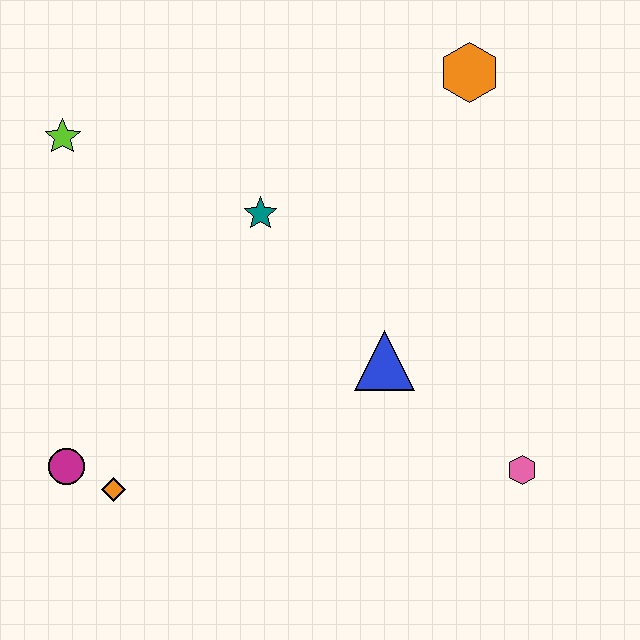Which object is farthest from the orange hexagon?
The magenta circle is farthest from the orange hexagon.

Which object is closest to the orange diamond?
The magenta circle is closest to the orange diamond.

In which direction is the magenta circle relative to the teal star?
The magenta circle is below the teal star.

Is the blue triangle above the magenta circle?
Yes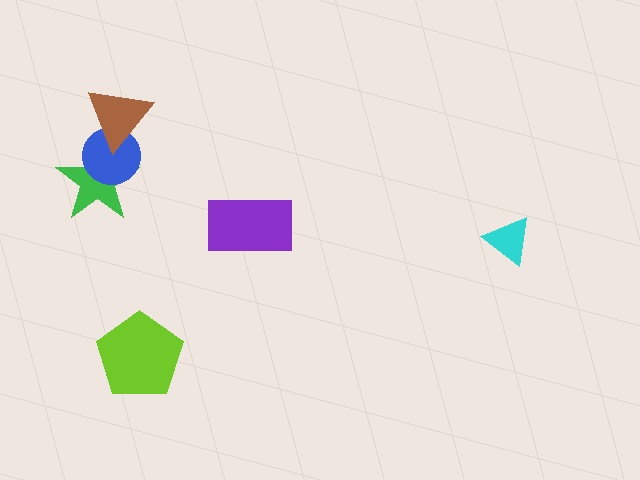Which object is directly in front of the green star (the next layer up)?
The blue circle is directly in front of the green star.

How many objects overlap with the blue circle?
2 objects overlap with the blue circle.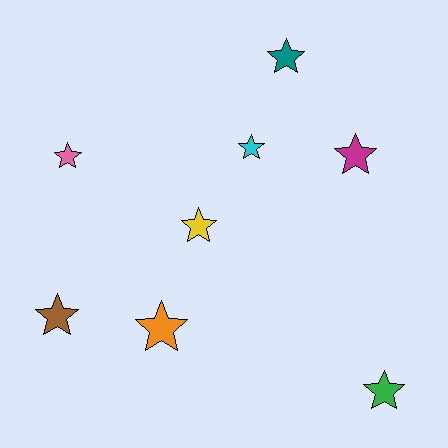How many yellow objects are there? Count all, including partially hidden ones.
There is 1 yellow object.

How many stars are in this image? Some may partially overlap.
There are 8 stars.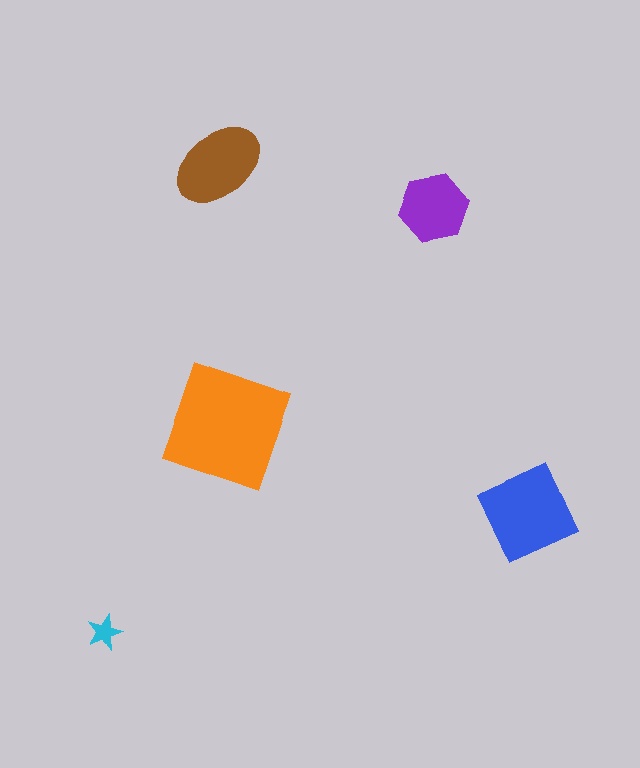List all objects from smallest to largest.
The cyan star, the purple hexagon, the brown ellipse, the blue diamond, the orange square.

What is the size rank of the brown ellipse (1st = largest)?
3rd.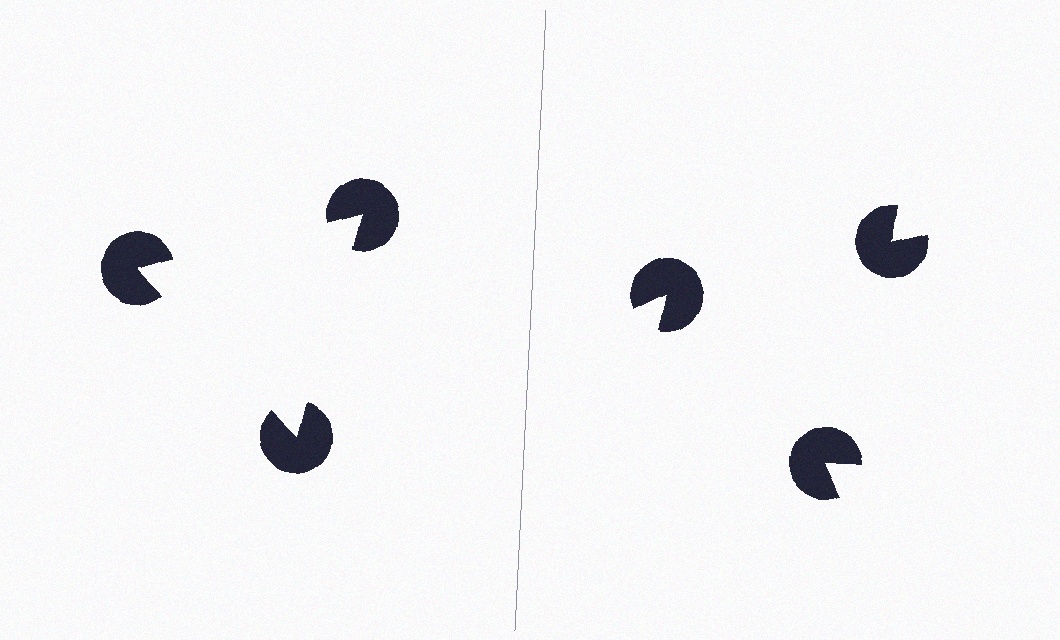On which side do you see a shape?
An illusory triangle appears on the left side. On the right side the wedge cuts are rotated, so no coherent shape forms.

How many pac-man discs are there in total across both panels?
6 — 3 on each side.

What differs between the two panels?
The pac-man discs are positioned identically on both sides; only the wedge orientations differ. On the left they align to a triangle; on the right they are misaligned.